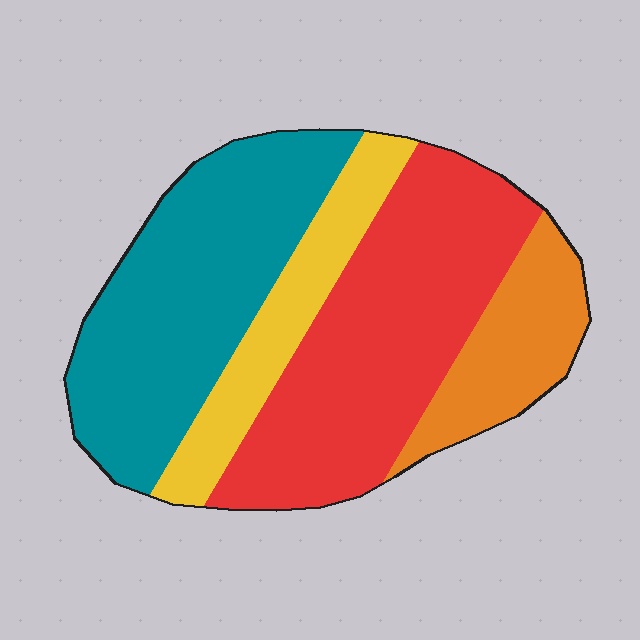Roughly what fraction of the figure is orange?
Orange takes up about one eighth (1/8) of the figure.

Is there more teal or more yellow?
Teal.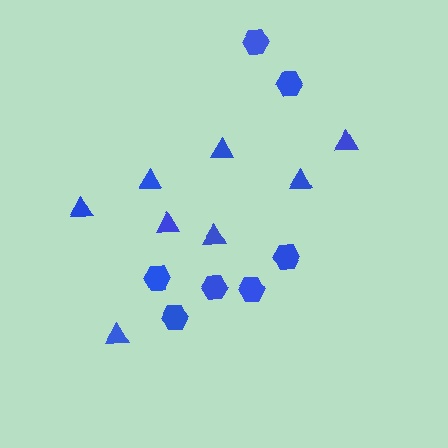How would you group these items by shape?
There are 2 groups: one group of triangles (8) and one group of hexagons (7).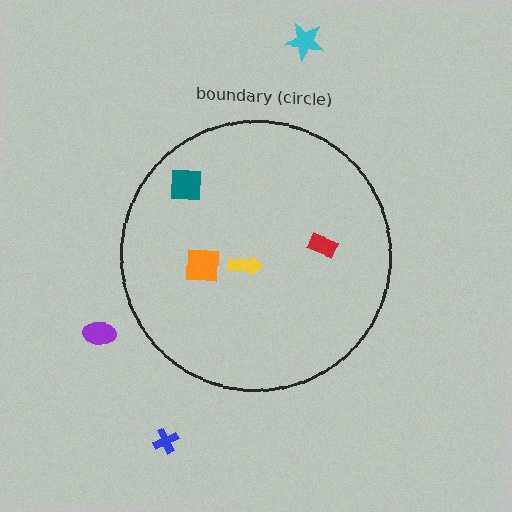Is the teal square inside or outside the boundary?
Inside.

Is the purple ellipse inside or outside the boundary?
Outside.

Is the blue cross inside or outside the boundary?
Outside.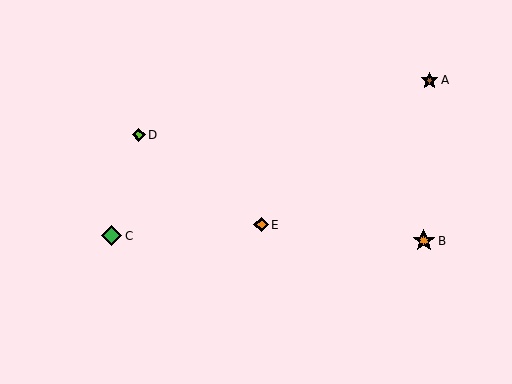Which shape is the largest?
The orange star (labeled B) is the largest.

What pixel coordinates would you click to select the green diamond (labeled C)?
Click at (112, 236) to select the green diamond C.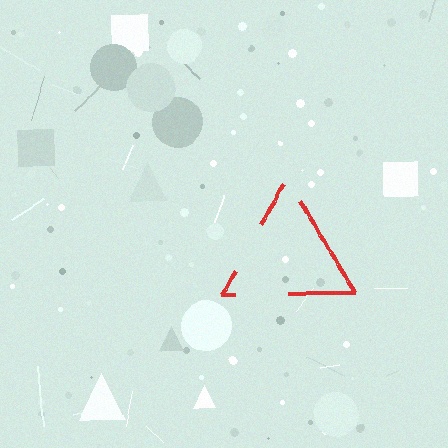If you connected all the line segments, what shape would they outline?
They would outline a triangle.